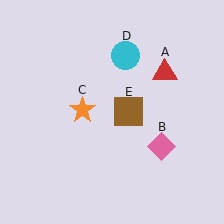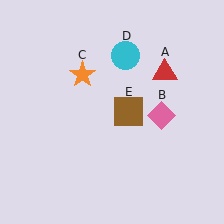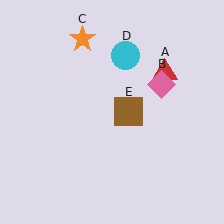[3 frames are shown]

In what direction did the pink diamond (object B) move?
The pink diamond (object B) moved up.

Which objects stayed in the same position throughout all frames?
Red triangle (object A) and cyan circle (object D) and brown square (object E) remained stationary.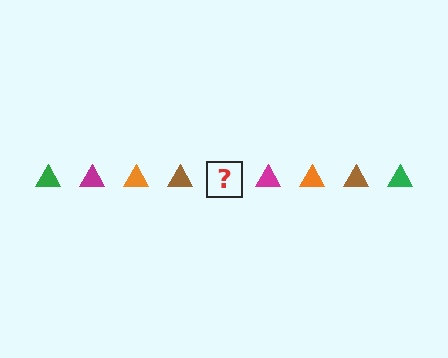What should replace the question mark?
The question mark should be replaced with a green triangle.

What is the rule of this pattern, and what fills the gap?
The rule is that the pattern cycles through green, magenta, orange, brown triangles. The gap should be filled with a green triangle.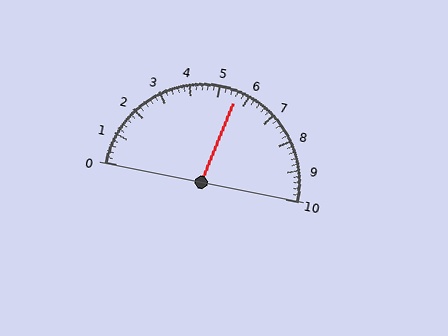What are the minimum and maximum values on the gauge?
The gauge ranges from 0 to 10.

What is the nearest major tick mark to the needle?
The nearest major tick mark is 6.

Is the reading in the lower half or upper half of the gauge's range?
The reading is in the upper half of the range (0 to 10).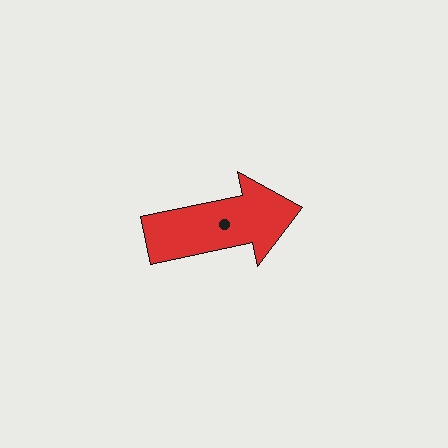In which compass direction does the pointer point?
East.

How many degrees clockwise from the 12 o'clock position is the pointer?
Approximately 78 degrees.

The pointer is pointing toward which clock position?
Roughly 3 o'clock.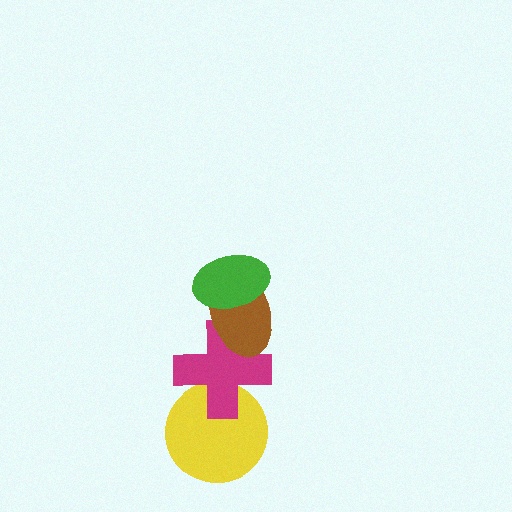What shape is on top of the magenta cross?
The brown ellipse is on top of the magenta cross.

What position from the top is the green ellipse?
The green ellipse is 1st from the top.